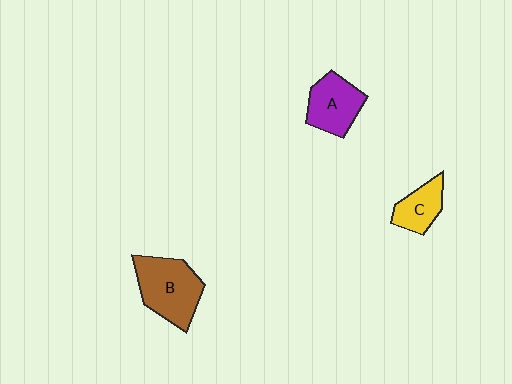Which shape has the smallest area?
Shape C (yellow).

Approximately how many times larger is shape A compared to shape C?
Approximately 1.4 times.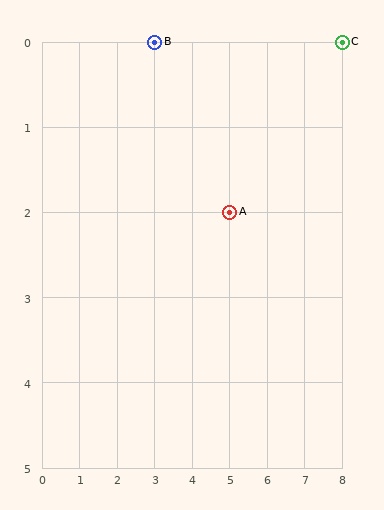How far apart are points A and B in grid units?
Points A and B are 2 columns and 2 rows apart (about 2.8 grid units diagonally).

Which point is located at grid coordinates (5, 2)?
Point A is at (5, 2).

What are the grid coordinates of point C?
Point C is at grid coordinates (8, 0).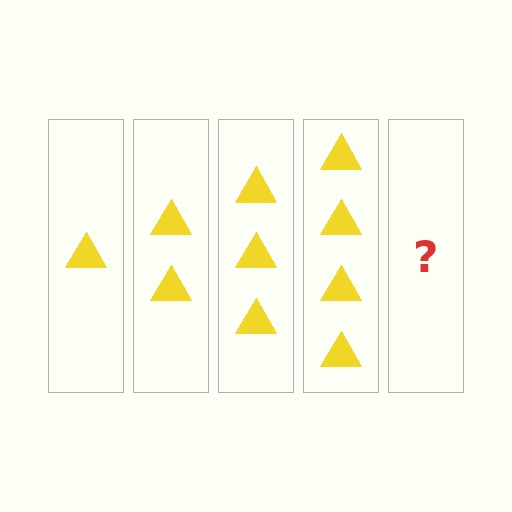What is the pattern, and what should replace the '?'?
The pattern is that each step adds one more triangle. The '?' should be 5 triangles.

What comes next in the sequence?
The next element should be 5 triangles.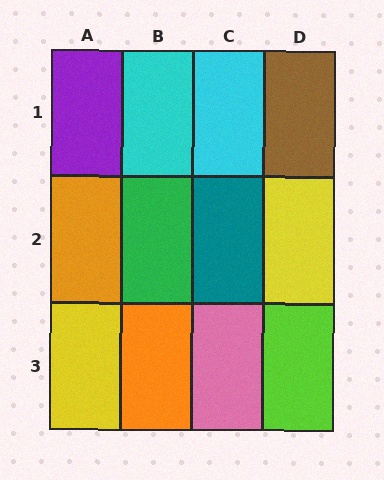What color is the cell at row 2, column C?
Teal.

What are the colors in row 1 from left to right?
Purple, cyan, cyan, brown.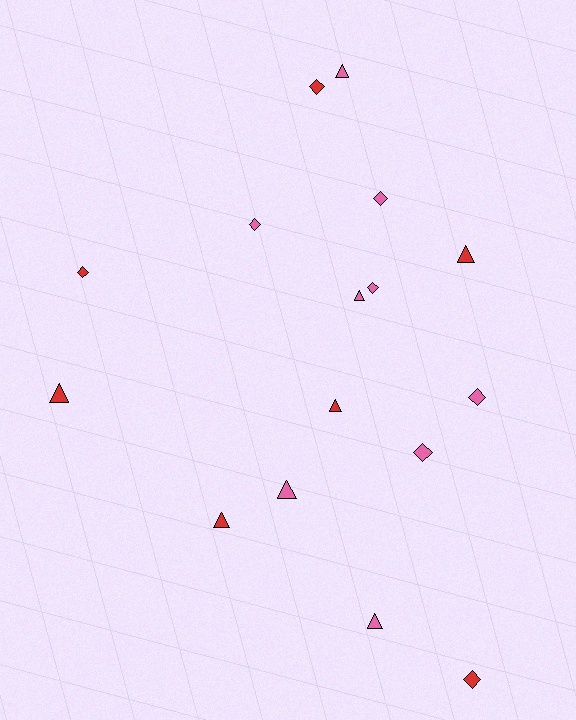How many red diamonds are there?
There are 3 red diamonds.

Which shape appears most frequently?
Triangle, with 8 objects.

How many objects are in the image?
There are 16 objects.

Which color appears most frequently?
Pink, with 9 objects.